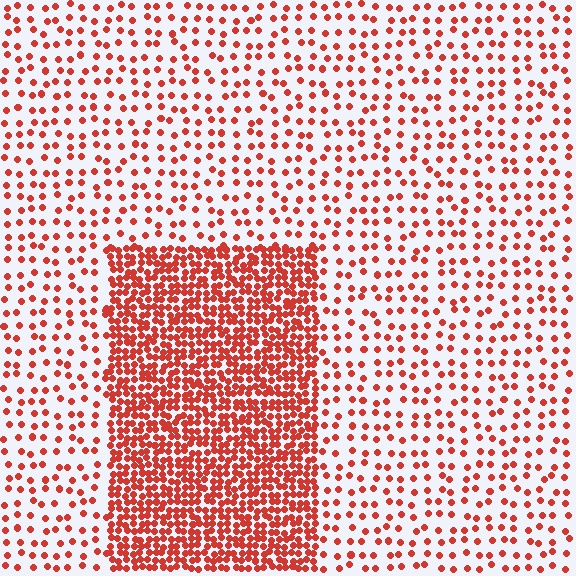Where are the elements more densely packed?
The elements are more densely packed inside the rectangle boundary.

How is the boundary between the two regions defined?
The boundary is defined by a change in element density (approximately 3.1x ratio). All elements are the same color, size, and shape.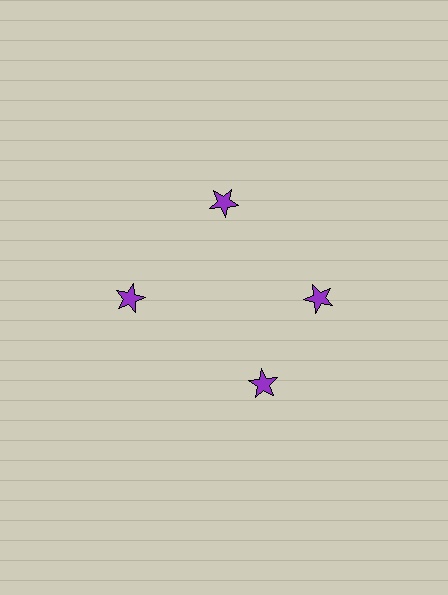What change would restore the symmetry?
The symmetry would be restored by rotating it back into even spacing with its neighbors so that all 4 stars sit at equal angles and equal distance from the center.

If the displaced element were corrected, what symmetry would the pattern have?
It would have 4-fold rotational symmetry — the pattern would map onto itself every 90 degrees.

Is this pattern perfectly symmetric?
No. The 4 purple stars are arranged in a ring, but one element near the 6 o'clock position is rotated out of alignment along the ring, breaking the 4-fold rotational symmetry.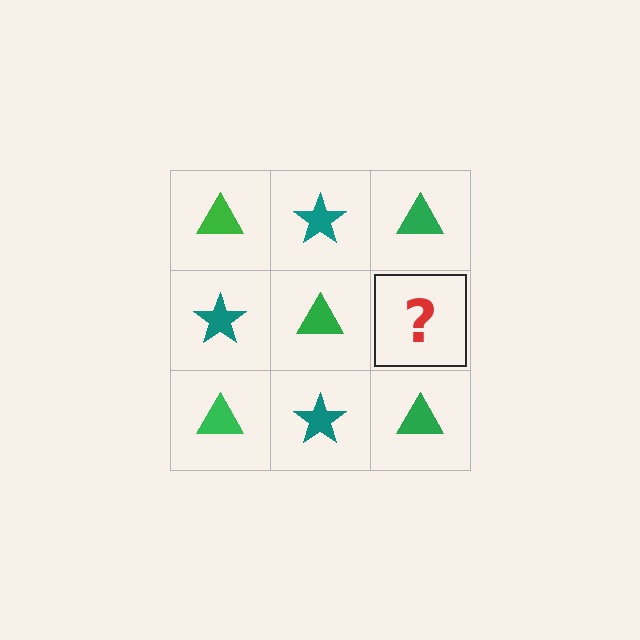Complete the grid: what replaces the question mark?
The question mark should be replaced with a teal star.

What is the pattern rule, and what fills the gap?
The rule is that it alternates green triangle and teal star in a checkerboard pattern. The gap should be filled with a teal star.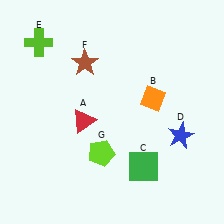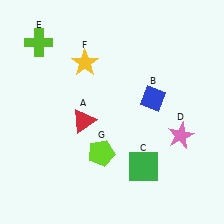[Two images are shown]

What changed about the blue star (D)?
In Image 1, D is blue. In Image 2, it changed to pink.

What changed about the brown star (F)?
In Image 1, F is brown. In Image 2, it changed to yellow.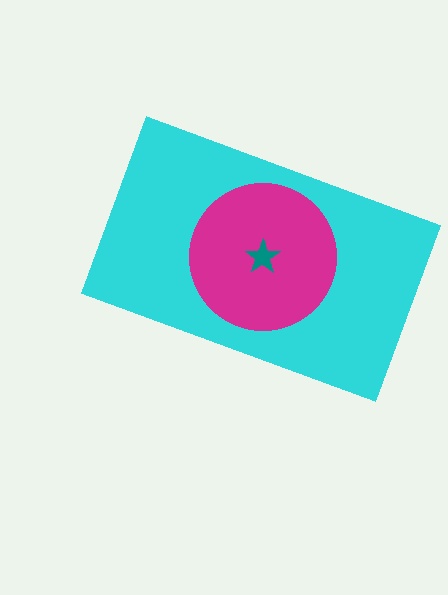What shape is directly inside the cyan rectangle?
The magenta circle.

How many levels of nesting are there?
3.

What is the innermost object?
The teal star.